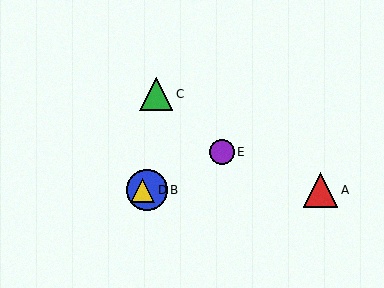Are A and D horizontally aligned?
Yes, both are at y≈190.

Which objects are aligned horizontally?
Objects A, B, D are aligned horizontally.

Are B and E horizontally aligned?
No, B is at y≈190 and E is at y≈152.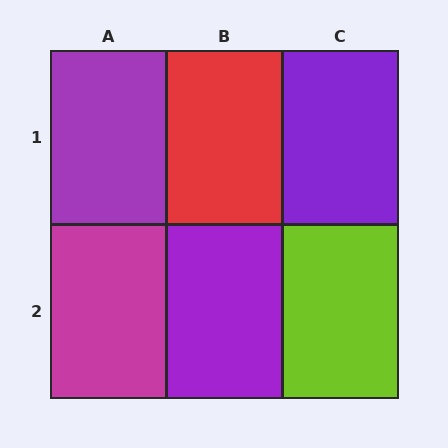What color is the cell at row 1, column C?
Purple.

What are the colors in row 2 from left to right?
Magenta, purple, lime.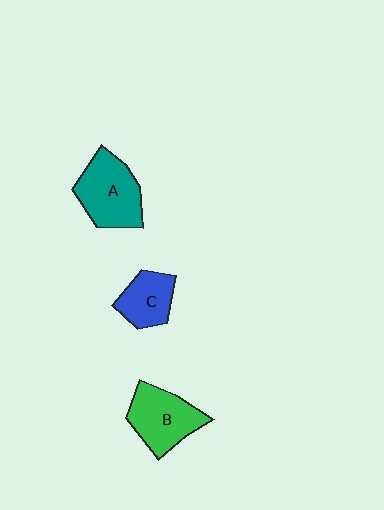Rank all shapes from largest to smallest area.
From largest to smallest: A (teal), B (green), C (blue).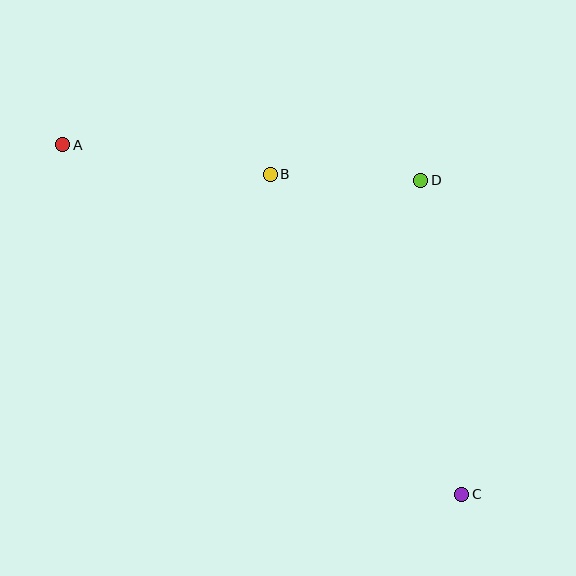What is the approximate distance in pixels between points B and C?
The distance between B and C is approximately 373 pixels.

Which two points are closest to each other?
Points B and D are closest to each other.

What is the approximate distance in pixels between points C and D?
The distance between C and D is approximately 317 pixels.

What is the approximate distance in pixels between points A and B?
The distance between A and B is approximately 209 pixels.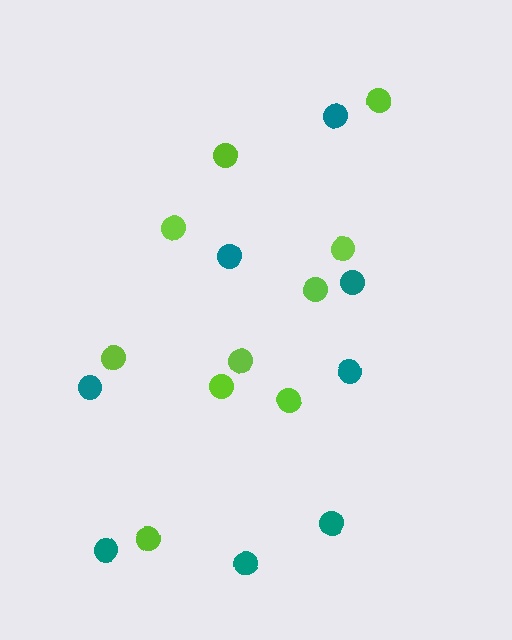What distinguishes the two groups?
There are 2 groups: one group of lime circles (10) and one group of teal circles (8).